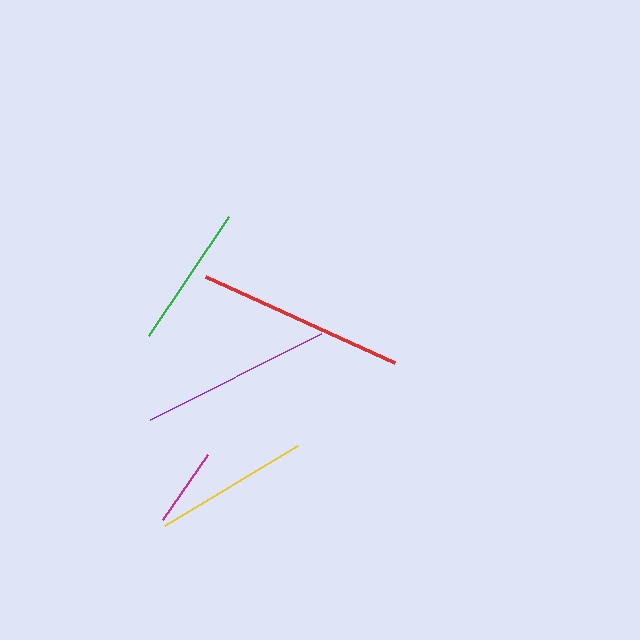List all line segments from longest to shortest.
From longest to shortest: red, purple, yellow, green, magenta.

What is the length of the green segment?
The green segment is approximately 143 pixels long.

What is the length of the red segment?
The red segment is approximately 208 pixels long.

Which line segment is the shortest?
The magenta line is the shortest at approximately 79 pixels.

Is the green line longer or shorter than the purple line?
The purple line is longer than the green line.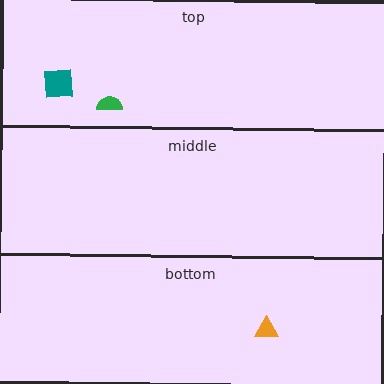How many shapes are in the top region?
2.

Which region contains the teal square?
The top region.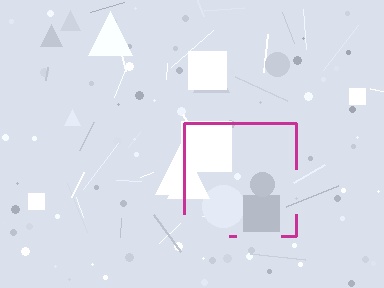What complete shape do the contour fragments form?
The contour fragments form a square.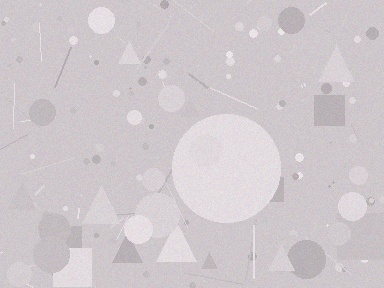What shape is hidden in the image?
A circle is hidden in the image.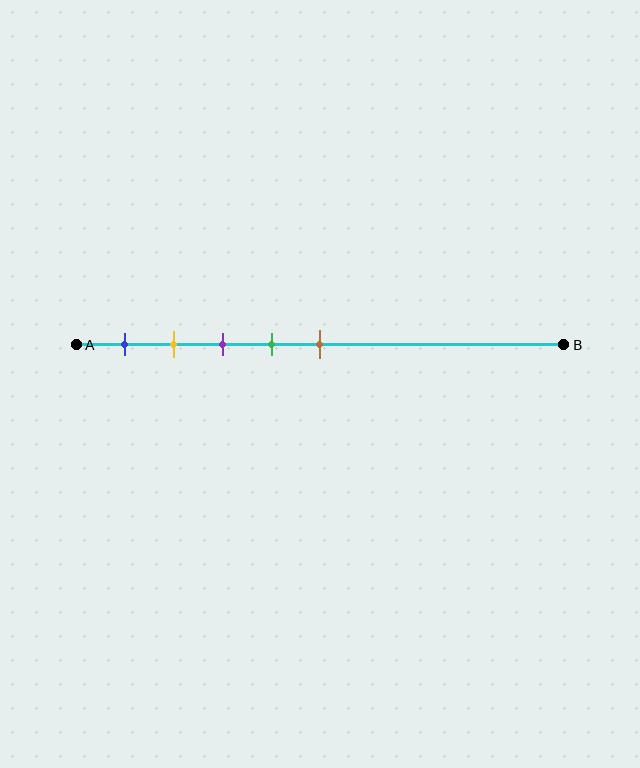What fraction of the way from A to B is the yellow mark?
The yellow mark is approximately 20% (0.2) of the way from A to B.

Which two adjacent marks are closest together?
The yellow and purple marks are the closest adjacent pair.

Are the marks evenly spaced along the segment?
Yes, the marks are approximately evenly spaced.